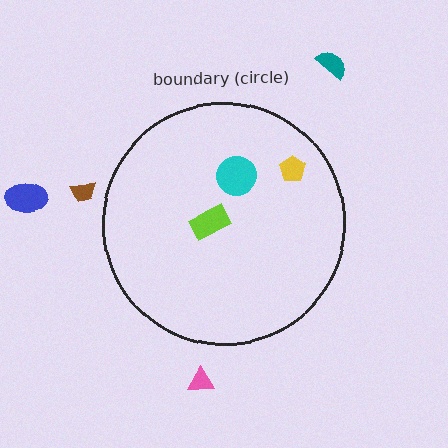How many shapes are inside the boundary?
3 inside, 4 outside.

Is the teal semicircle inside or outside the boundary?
Outside.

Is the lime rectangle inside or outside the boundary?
Inside.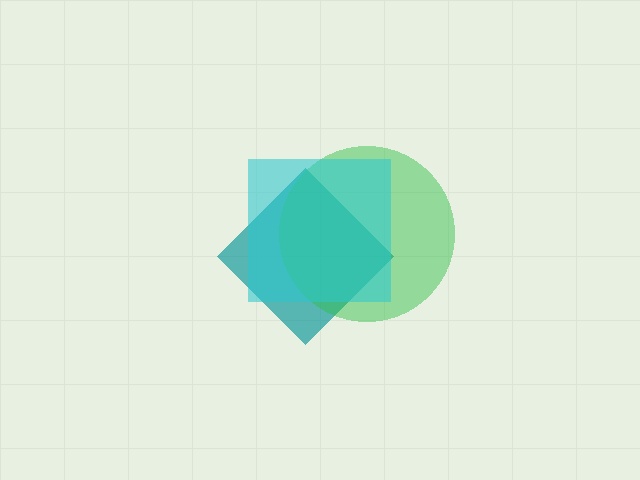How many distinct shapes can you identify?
There are 3 distinct shapes: a teal diamond, a green circle, a cyan square.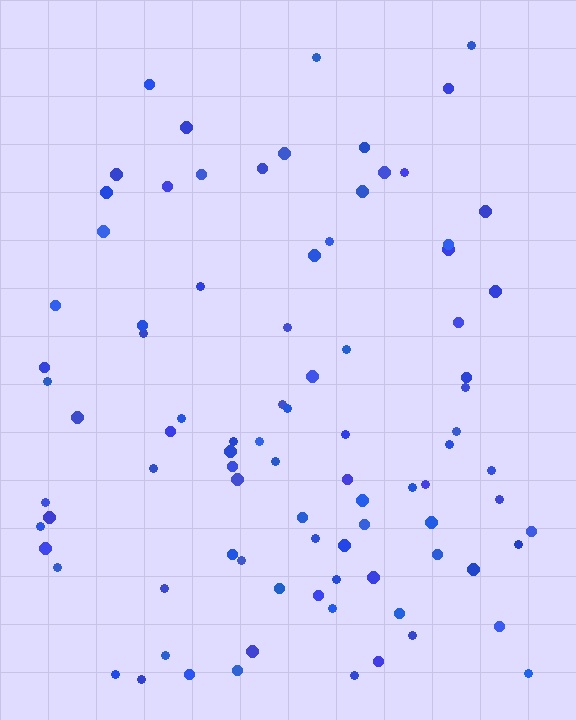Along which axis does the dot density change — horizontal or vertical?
Vertical.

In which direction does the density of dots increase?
From top to bottom, with the bottom side densest.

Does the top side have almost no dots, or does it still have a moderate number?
Still a moderate number, just noticeably fewer than the bottom.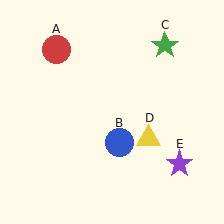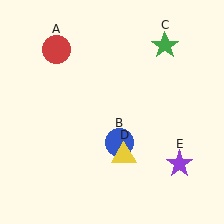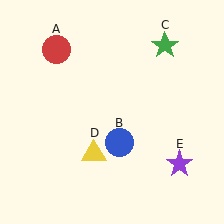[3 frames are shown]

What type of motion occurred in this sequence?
The yellow triangle (object D) rotated clockwise around the center of the scene.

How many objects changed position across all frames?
1 object changed position: yellow triangle (object D).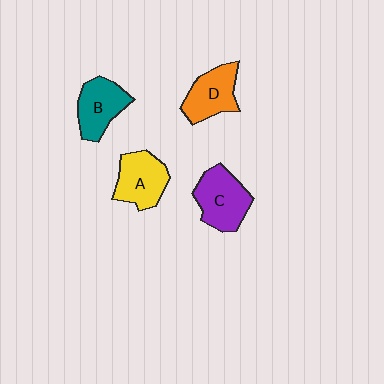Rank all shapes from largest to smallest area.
From largest to smallest: C (purple), A (yellow), D (orange), B (teal).